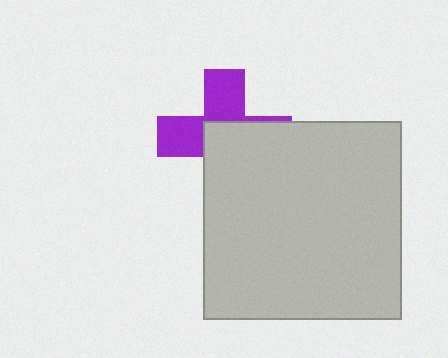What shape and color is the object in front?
The object in front is a light gray square.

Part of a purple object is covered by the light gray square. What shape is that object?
It is a cross.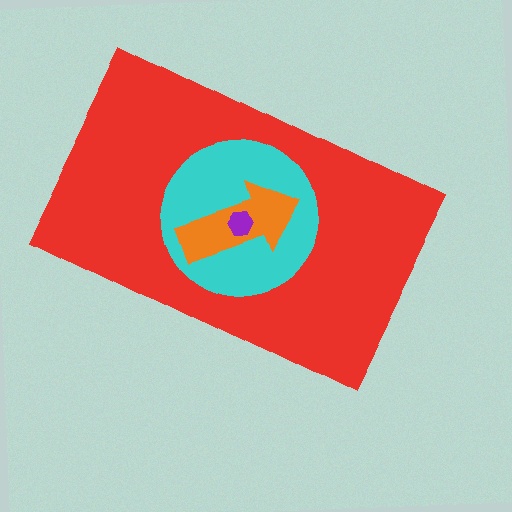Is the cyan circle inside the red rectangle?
Yes.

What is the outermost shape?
The red rectangle.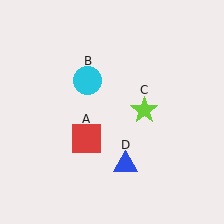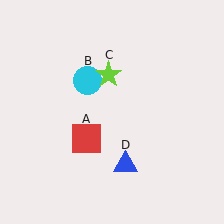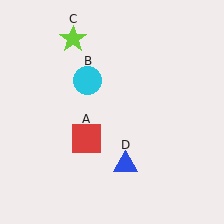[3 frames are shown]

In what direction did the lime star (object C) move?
The lime star (object C) moved up and to the left.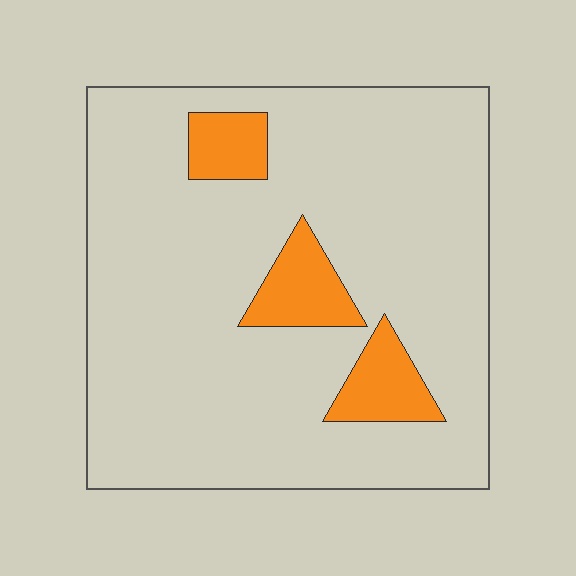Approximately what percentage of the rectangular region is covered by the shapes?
Approximately 10%.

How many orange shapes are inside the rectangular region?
3.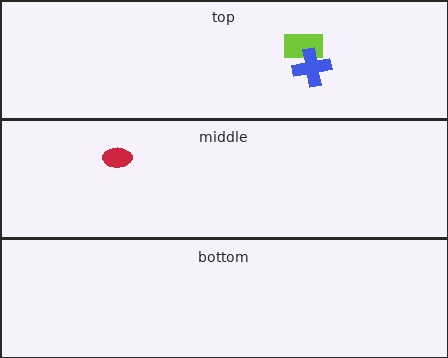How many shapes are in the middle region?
1.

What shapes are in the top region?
The lime rectangle, the blue cross.